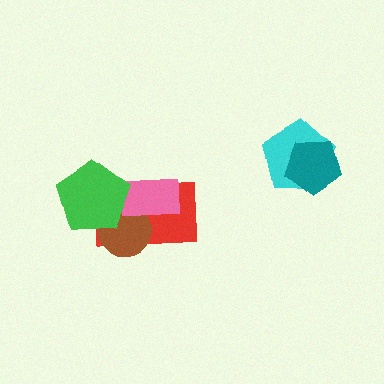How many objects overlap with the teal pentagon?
1 object overlaps with the teal pentagon.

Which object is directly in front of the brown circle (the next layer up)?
The pink rectangle is directly in front of the brown circle.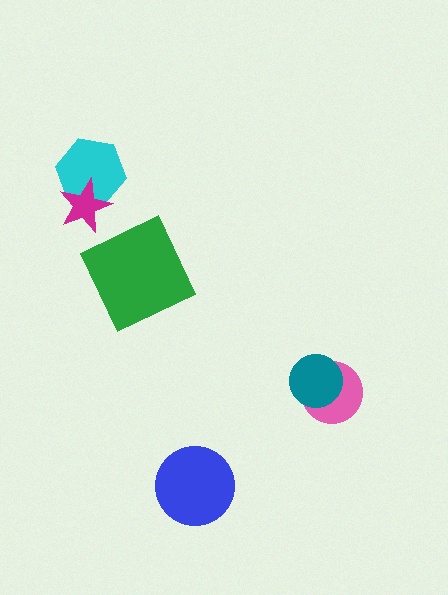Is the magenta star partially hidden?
No, no other shape covers it.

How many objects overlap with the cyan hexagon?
1 object overlaps with the cyan hexagon.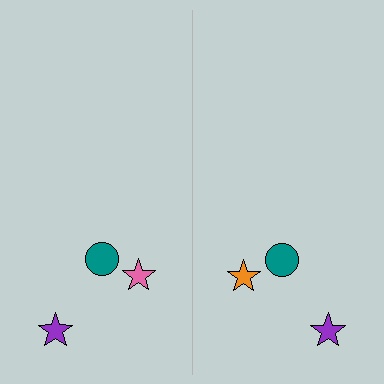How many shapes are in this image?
There are 6 shapes in this image.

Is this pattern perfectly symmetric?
No, the pattern is not perfectly symmetric. The orange star on the right side breaks the symmetry — its mirror counterpart is pink.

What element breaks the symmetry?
The orange star on the right side breaks the symmetry — its mirror counterpart is pink.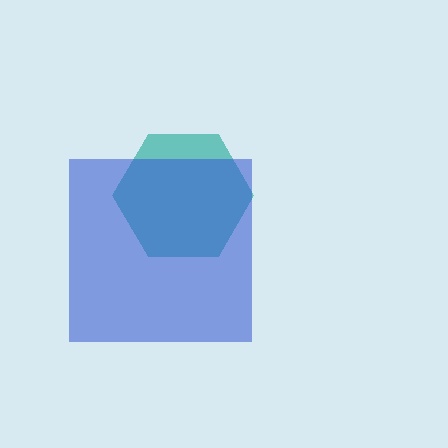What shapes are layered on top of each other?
The layered shapes are: a teal hexagon, a blue square.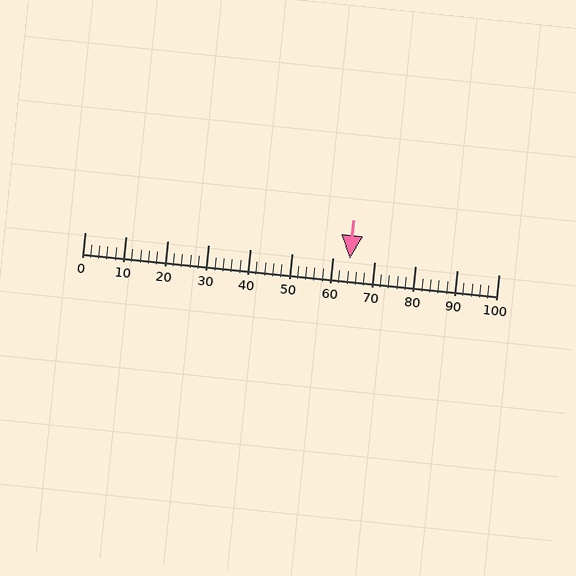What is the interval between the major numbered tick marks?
The major tick marks are spaced 10 units apart.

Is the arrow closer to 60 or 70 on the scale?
The arrow is closer to 60.